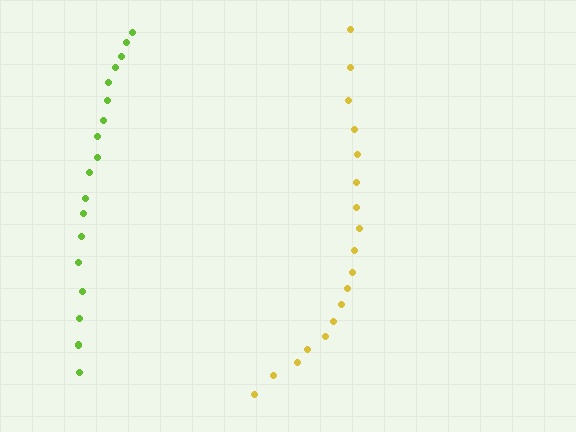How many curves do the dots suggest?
There are 2 distinct paths.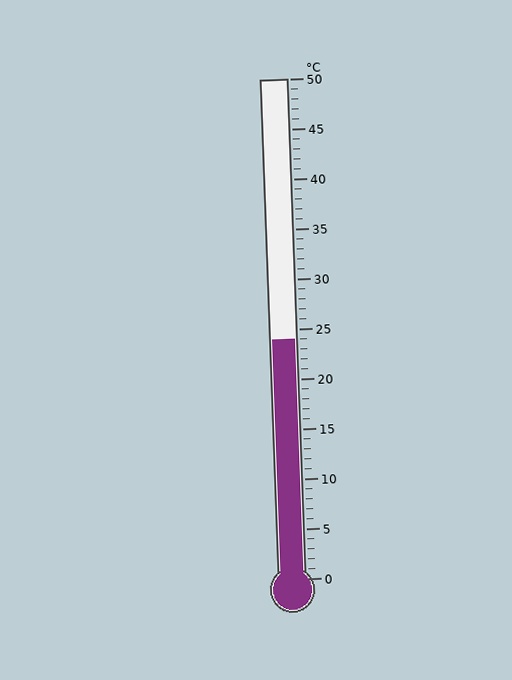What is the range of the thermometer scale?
The thermometer scale ranges from 0°C to 50°C.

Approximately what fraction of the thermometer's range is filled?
The thermometer is filled to approximately 50% of its range.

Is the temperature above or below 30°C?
The temperature is below 30°C.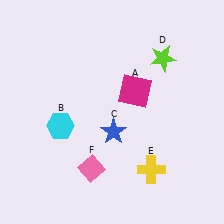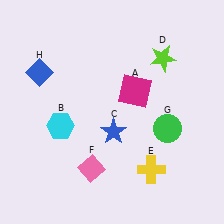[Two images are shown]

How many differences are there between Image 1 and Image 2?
There are 2 differences between the two images.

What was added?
A green circle (G), a blue diamond (H) were added in Image 2.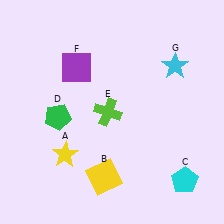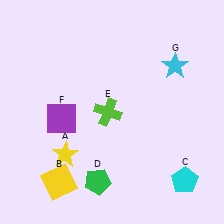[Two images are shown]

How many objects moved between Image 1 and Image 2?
3 objects moved between the two images.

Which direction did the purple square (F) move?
The purple square (F) moved down.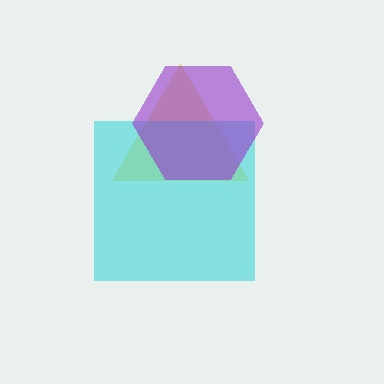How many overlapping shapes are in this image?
There are 3 overlapping shapes in the image.